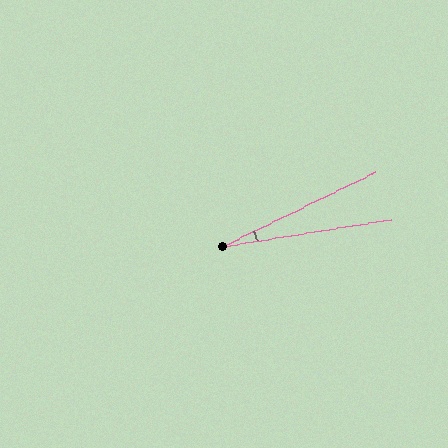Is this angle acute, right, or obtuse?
It is acute.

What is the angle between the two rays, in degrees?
Approximately 17 degrees.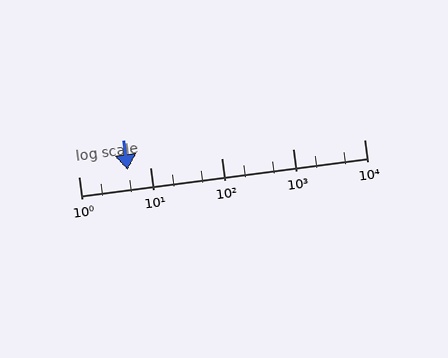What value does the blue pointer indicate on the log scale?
The pointer indicates approximately 4.8.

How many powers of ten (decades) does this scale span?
The scale spans 4 decades, from 1 to 10000.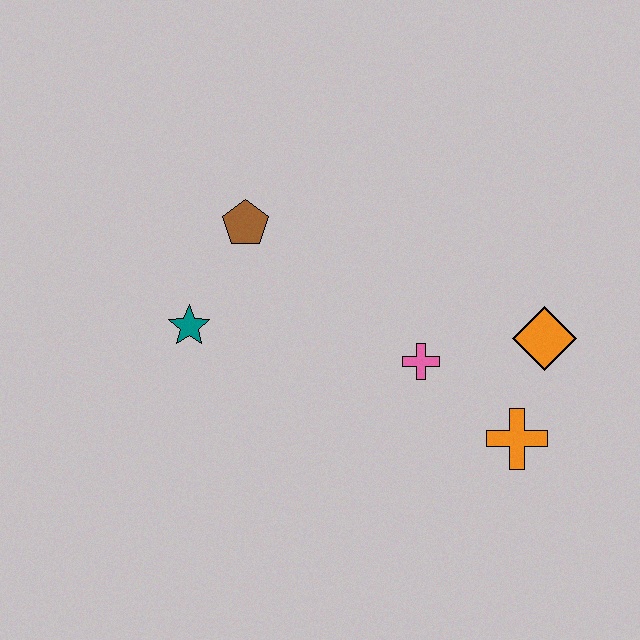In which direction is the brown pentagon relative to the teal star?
The brown pentagon is above the teal star.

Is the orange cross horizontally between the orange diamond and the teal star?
Yes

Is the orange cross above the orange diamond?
No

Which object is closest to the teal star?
The brown pentagon is closest to the teal star.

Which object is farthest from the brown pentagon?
The orange cross is farthest from the brown pentagon.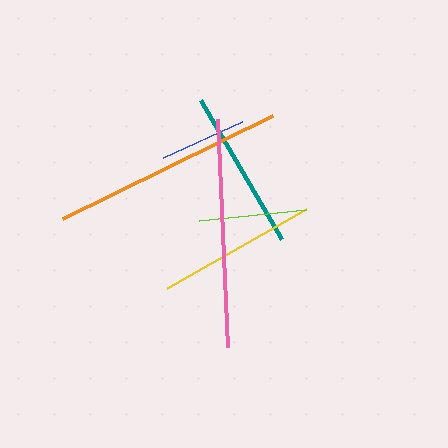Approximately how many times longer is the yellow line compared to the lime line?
The yellow line is approximately 1.5 times the length of the lime line.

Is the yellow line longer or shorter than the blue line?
The yellow line is longer than the blue line.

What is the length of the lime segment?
The lime segment is approximately 108 pixels long.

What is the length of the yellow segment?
The yellow segment is approximately 159 pixels long.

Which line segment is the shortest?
The blue line is the shortest at approximately 86 pixels.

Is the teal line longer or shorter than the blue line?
The teal line is longer than the blue line.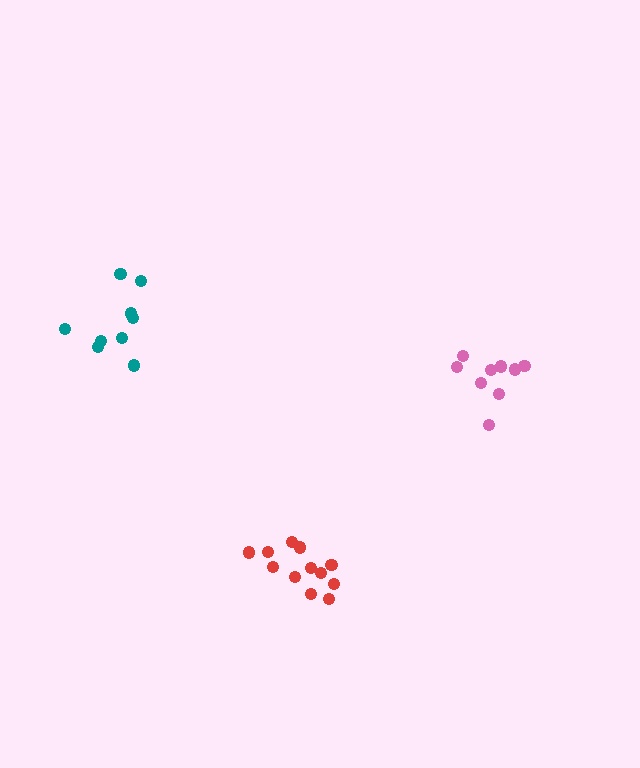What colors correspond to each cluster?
The clusters are colored: red, teal, pink.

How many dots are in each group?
Group 1: 12 dots, Group 2: 9 dots, Group 3: 9 dots (30 total).